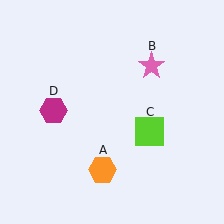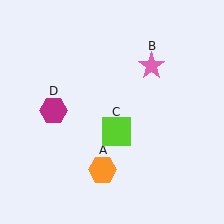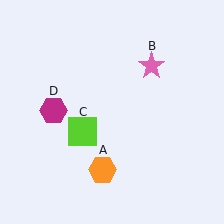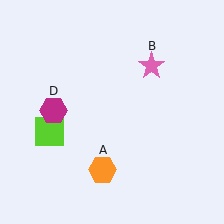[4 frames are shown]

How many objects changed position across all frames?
1 object changed position: lime square (object C).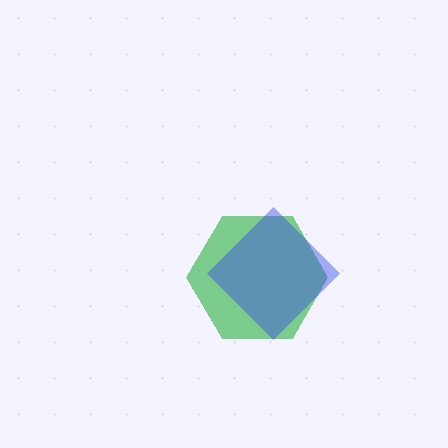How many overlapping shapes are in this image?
There are 2 overlapping shapes in the image.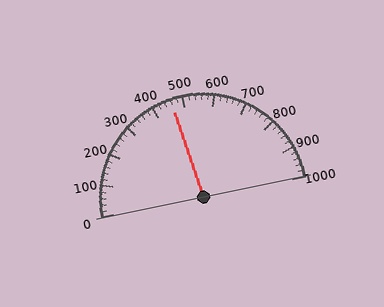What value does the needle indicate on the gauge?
The needle indicates approximately 460.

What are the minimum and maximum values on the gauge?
The gauge ranges from 0 to 1000.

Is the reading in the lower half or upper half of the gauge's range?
The reading is in the lower half of the range (0 to 1000).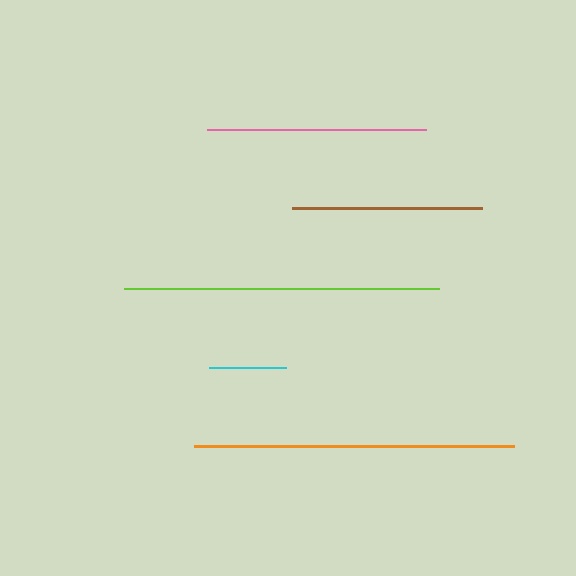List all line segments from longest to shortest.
From longest to shortest: orange, lime, pink, brown, cyan.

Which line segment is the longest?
The orange line is the longest at approximately 319 pixels.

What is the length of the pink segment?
The pink segment is approximately 219 pixels long.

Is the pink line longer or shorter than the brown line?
The pink line is longer than the brown line.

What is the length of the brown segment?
The brown segment is approximately 190 pixels long.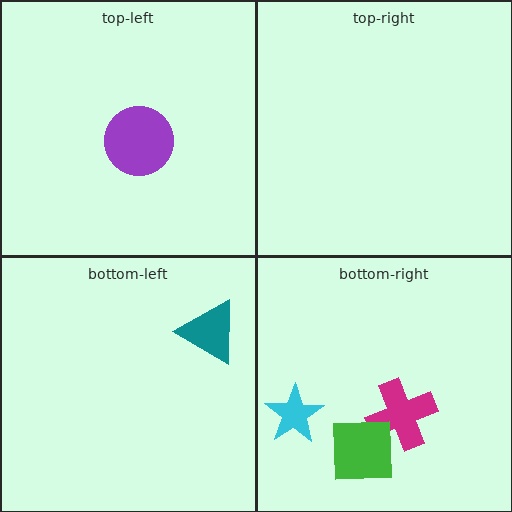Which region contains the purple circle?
The top-left region.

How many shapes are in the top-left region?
1.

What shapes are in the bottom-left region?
The teal triangle.